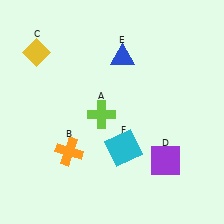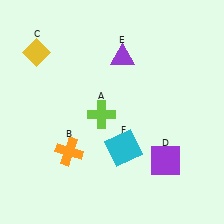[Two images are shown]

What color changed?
The triangle (E) changed from blue in Image 1 to purple in Image 2.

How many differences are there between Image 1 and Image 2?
There is 1 difference between the two images.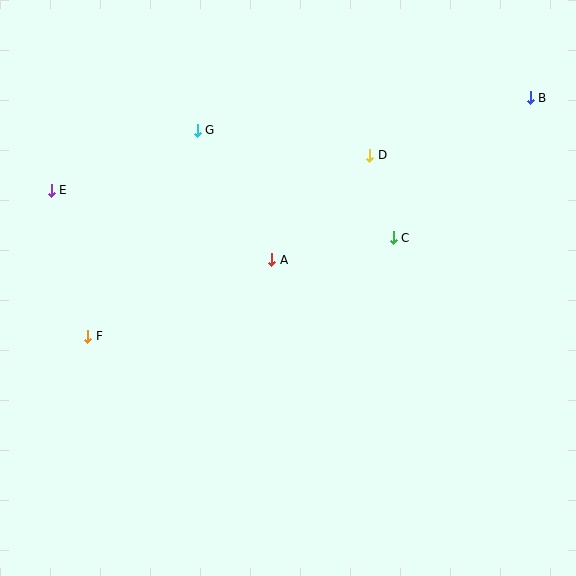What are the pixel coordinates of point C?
Point C is at (393, 238).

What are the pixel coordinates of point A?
Point A is at (272, 260).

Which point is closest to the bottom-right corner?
Point C is closest to the bottom-right corner.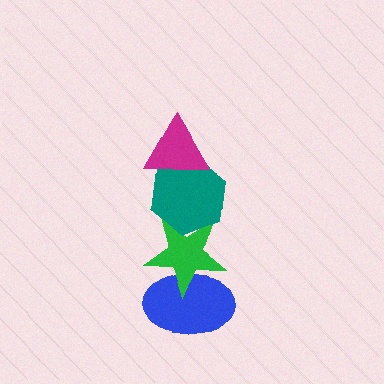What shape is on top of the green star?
The teal hexagon is on top of the green star.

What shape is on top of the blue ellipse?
The green star is on top of the blue ellipse.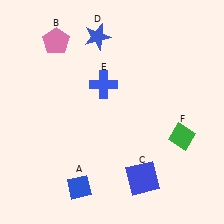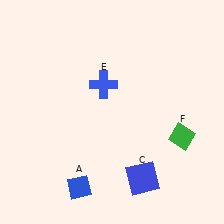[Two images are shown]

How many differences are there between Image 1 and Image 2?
There are 2 differences between the two images.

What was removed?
The blue star (D), the pink pentagon (B) were removed in Image 2.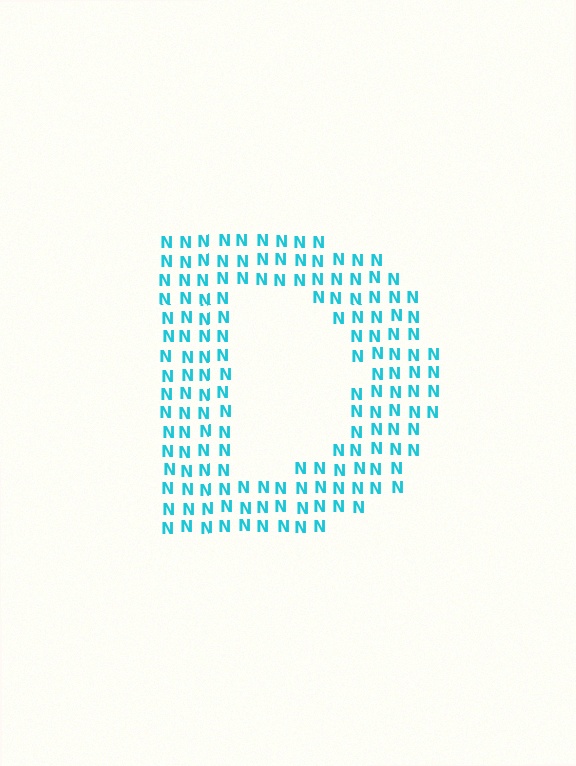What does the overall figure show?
The overall figure shows the letter D.